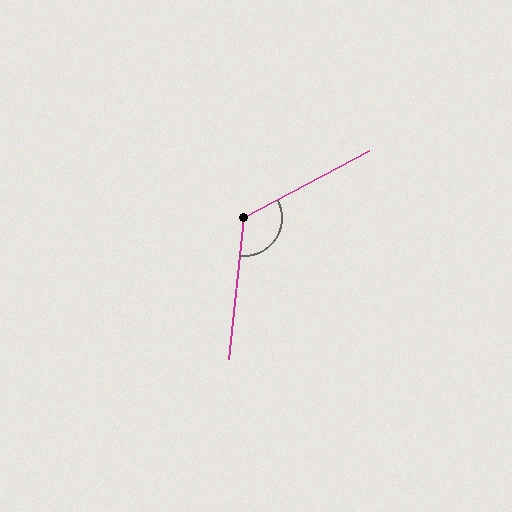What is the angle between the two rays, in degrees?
Approximately 124 degrees.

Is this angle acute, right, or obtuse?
It is obtuse.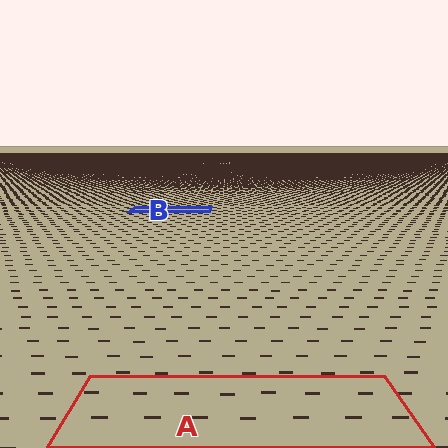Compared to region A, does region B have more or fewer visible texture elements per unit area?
Region B has more texture elements per unit area — they are packed more densely because it is farther away.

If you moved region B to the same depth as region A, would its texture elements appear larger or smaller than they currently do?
They would appear larger. At a closer depth, the same texture elements are projected at a bigger on-screen size.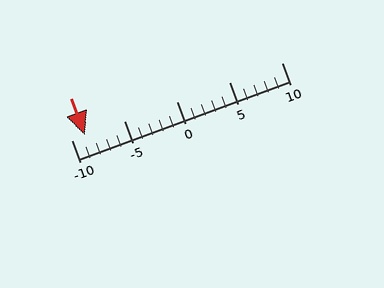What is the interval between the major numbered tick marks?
The major tick marks are spaced 5 units apart.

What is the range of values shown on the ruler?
The ruler shows values from -10 to 10.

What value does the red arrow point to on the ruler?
The red arrow points to approximately -9.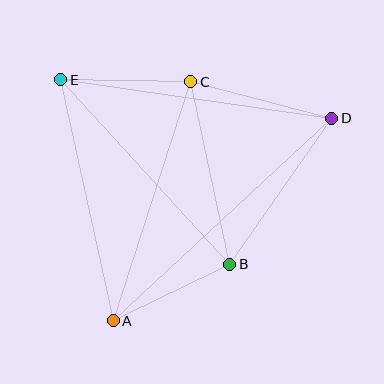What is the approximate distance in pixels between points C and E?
The distance between C and E is approximately 130 pixels.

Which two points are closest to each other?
Points A and B are closest to each other.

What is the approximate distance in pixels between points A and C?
The distance between A and C is approximately 251 pixels.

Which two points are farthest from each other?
Points A and D are farthest from each other.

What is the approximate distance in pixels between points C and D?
The distance between C and D is approximately 146 pixels.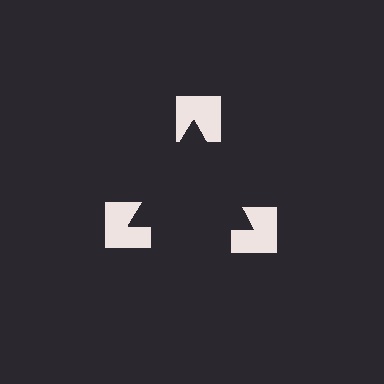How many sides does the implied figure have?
3 sides.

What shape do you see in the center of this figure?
An illusory triangle — its edges are inferred from the aligned wedge cuts in the notched squares, not physically drawn.